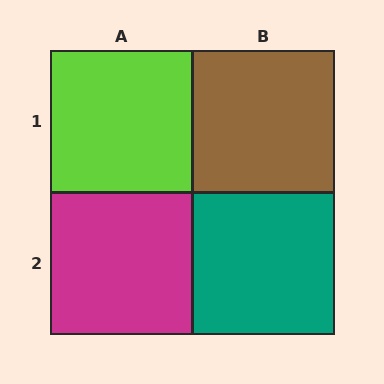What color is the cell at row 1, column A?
Lime.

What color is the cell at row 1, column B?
Brown.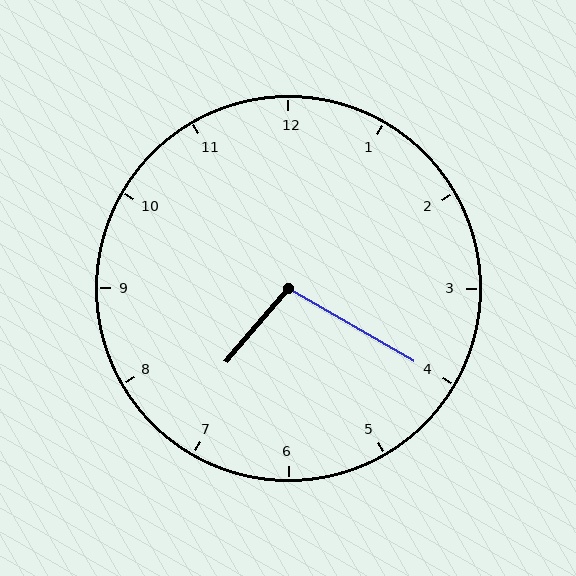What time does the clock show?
7:20.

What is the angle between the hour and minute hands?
Approximately 100 degrees.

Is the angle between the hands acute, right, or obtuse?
It is obtuse.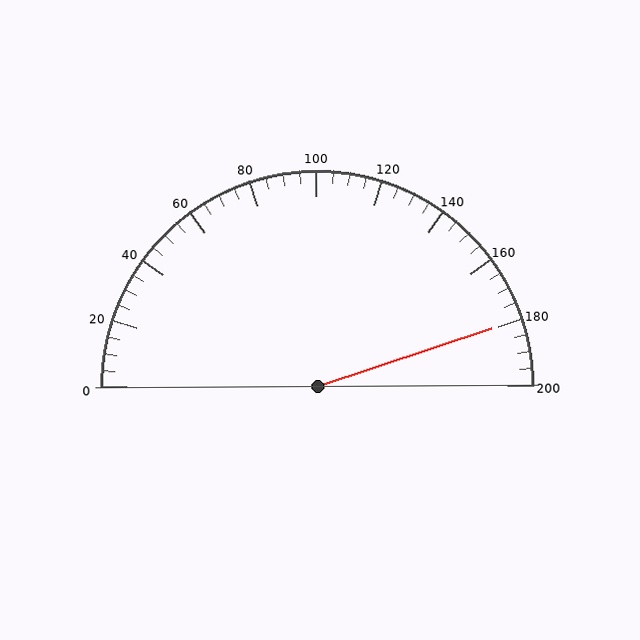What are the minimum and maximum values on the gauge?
The gauge ranges from 0 to 200.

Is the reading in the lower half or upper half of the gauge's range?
The reading is in the upper half of the range (0 to 200).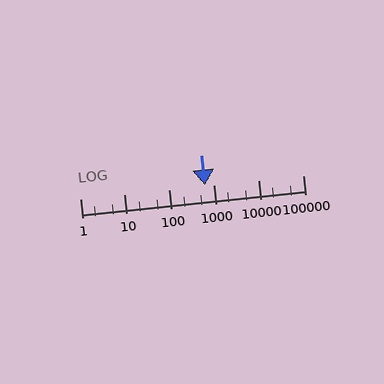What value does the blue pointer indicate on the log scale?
The pointer indicates approximately 630.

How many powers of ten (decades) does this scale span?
The scale spans 5 decades, from 1 to 100000.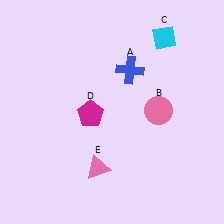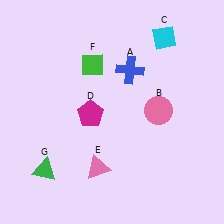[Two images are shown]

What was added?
A green diamond (F), a green triangle (G) were added in Image 2.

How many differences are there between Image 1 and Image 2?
There are 2 differences between the two images.